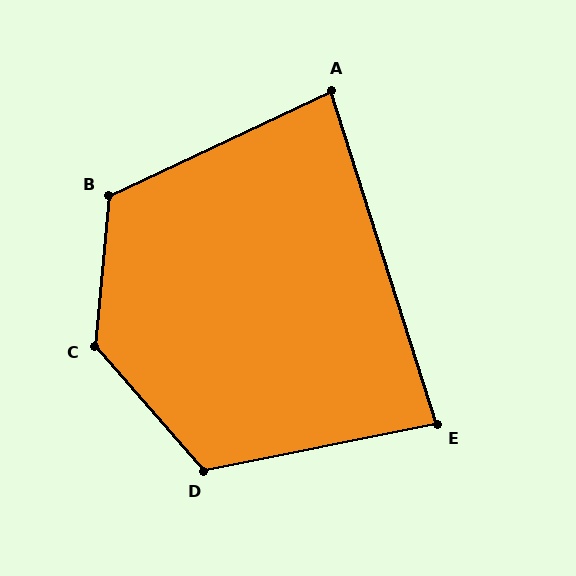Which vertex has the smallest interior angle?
A, at approximately 83 degrees.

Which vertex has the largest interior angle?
C, at approximately 134 degrees.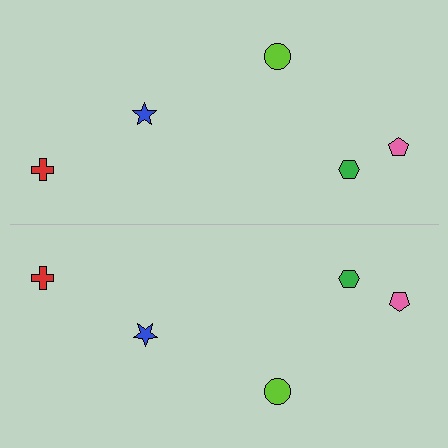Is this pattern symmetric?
Yes, this pattern has bilateral (reflection) symmetry.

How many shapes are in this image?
There are 10 shapes in this image.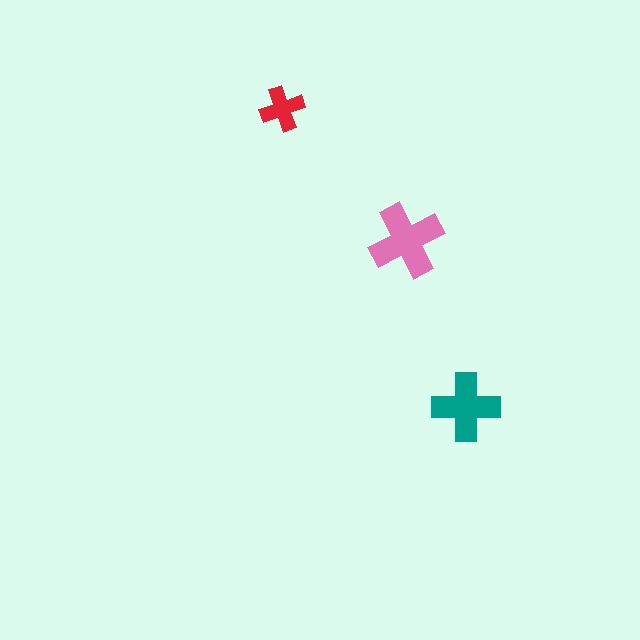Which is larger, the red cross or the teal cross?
The teal one.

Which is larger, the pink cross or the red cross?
The pink one.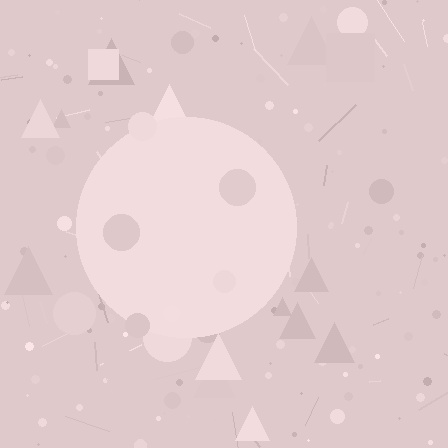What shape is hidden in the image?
A circle is hidden in the image.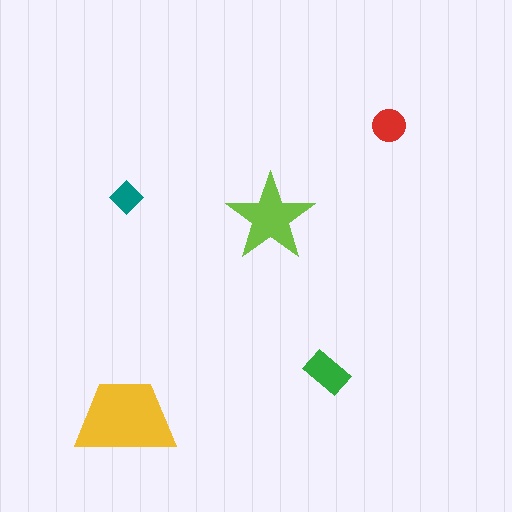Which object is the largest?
The yellow trapezoid.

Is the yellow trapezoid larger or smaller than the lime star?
Larger.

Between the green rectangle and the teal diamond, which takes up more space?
The green rectangle.